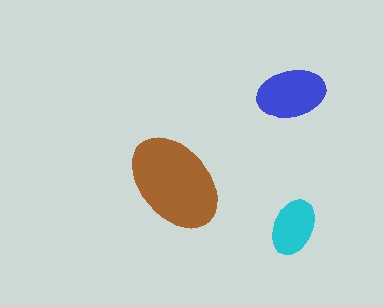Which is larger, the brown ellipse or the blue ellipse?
The brown one.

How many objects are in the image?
There are 3 objects in the image.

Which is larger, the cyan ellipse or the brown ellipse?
The brown one.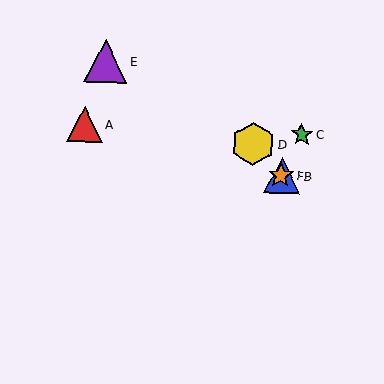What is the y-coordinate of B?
Object B is at y≈176.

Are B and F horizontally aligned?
Yes, both are at y≈176.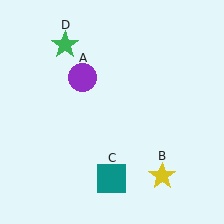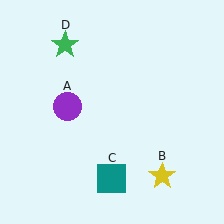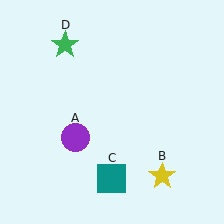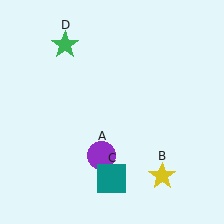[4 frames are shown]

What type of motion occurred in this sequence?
The purple circle (object A) rotated counterclockwise around the center of the scene.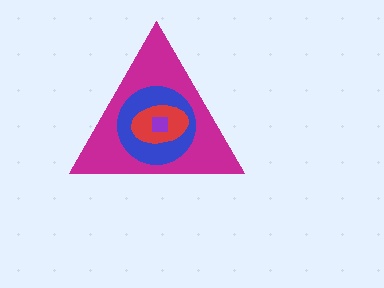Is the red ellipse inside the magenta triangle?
Yes.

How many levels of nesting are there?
4.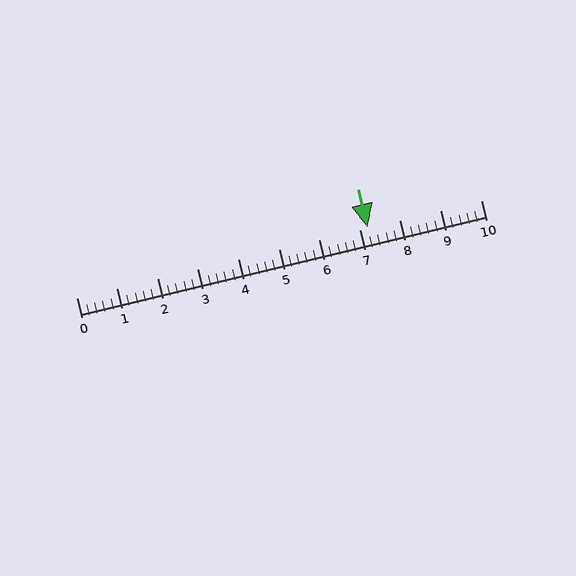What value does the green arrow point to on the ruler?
The green arrow points to approximately 7.2.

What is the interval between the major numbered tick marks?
The major tick marks are spaced 1 units apart.